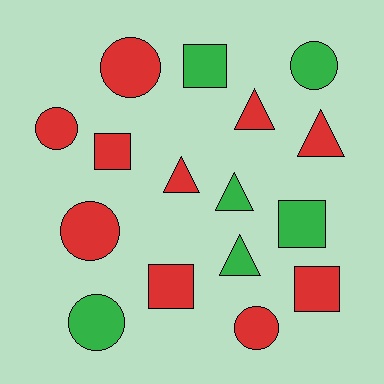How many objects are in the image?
There are 16 objects.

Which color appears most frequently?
Red, with 10 objects.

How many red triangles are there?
There are 3 red triangles.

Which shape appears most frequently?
Circle, with 6 objects.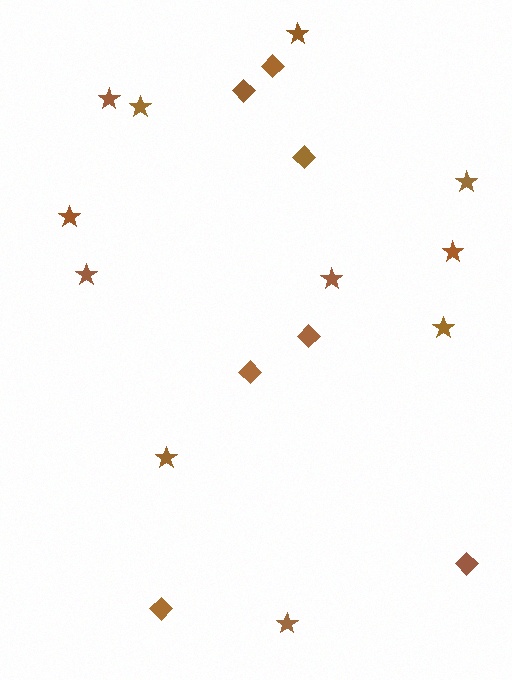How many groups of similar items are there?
There are 2 groups: one group of diamonds (7) and one group of stars (11).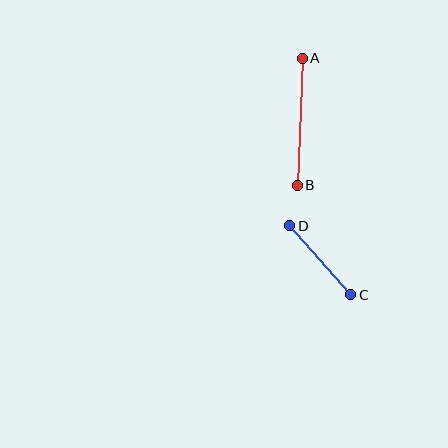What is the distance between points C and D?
The distance is approximately 92 pixels.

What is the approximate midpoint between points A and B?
The midpoint is at approximately (300, 122) pixels.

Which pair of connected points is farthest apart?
Points A and B are farthest apart.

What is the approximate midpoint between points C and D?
The midpoint is at approximately (320, 260) pixels.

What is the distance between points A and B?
The distance is approximately 127 pixels.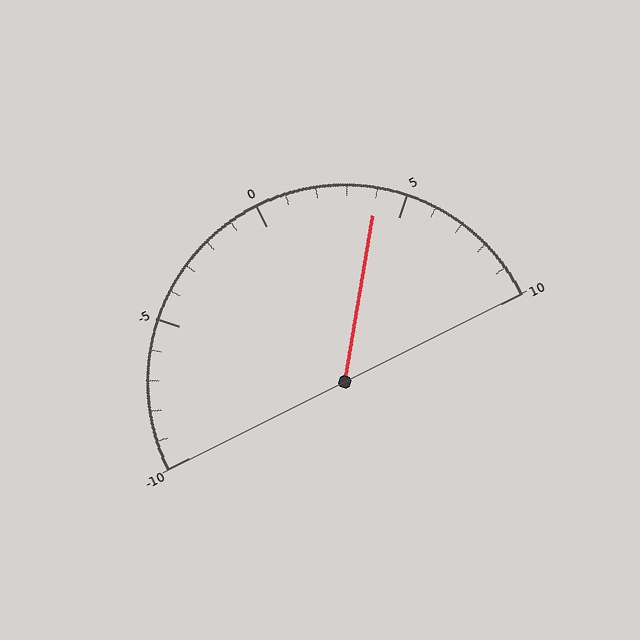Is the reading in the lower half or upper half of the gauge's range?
The reading is in the upper half of the range (-10 to 10).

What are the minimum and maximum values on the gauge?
The gauge ranges from -10 to 10.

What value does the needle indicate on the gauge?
The needle indicates approximately 4.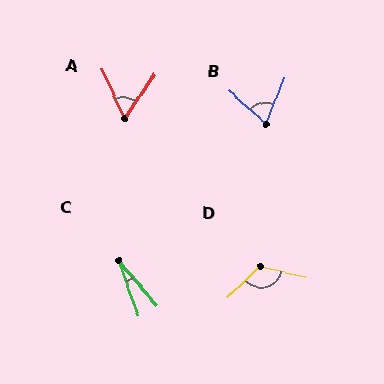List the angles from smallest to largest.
C (20°), A (58°), B (71°), D (123°).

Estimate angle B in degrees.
Approximately 71 degrees.